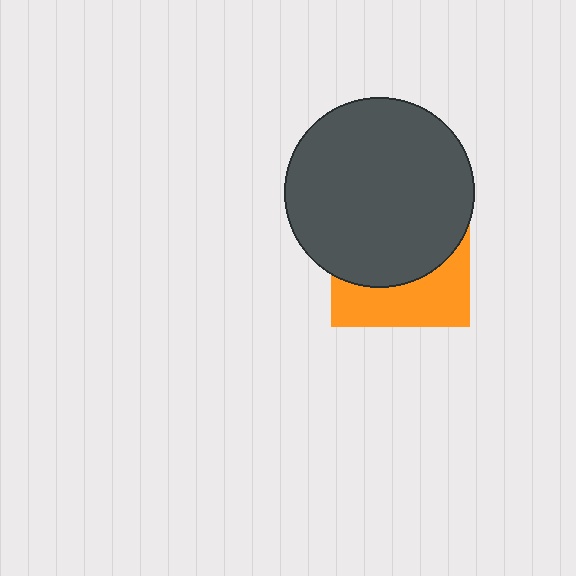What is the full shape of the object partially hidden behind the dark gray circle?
The partially hidden object is an orange square.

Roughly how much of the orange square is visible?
A small part of it is visible (roughly 38%).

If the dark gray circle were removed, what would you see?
You would see the complete orange square.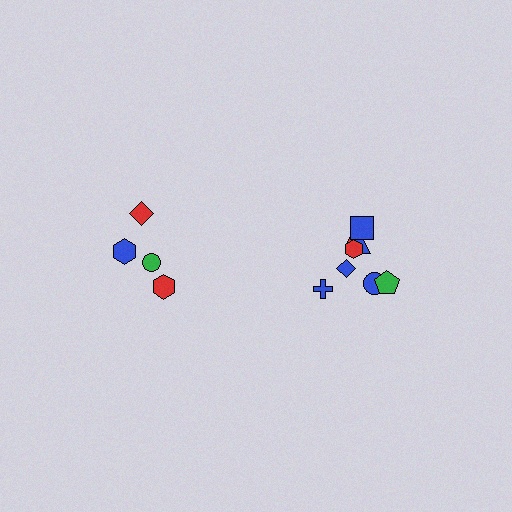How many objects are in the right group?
There are 8 objects.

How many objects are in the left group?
There are 4 objects.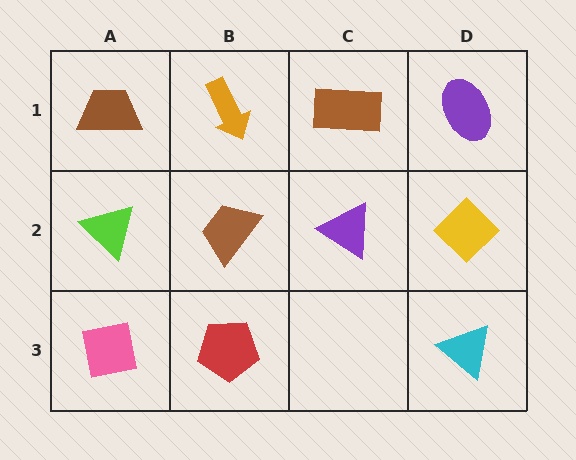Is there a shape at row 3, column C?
No, that cell is empty.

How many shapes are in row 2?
4 shapes.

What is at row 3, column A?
A pink square.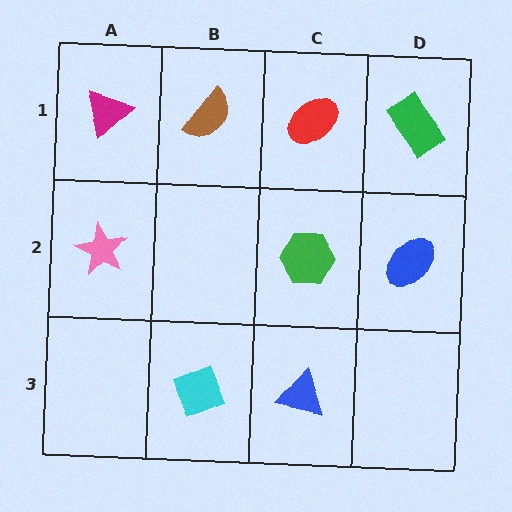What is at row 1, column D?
A green rectangle.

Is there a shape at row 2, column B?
No, that cell is empty.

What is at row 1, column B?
A brown semicircle.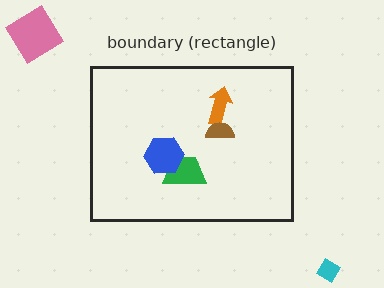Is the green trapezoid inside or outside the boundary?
Inside.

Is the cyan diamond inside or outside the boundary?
Outside.